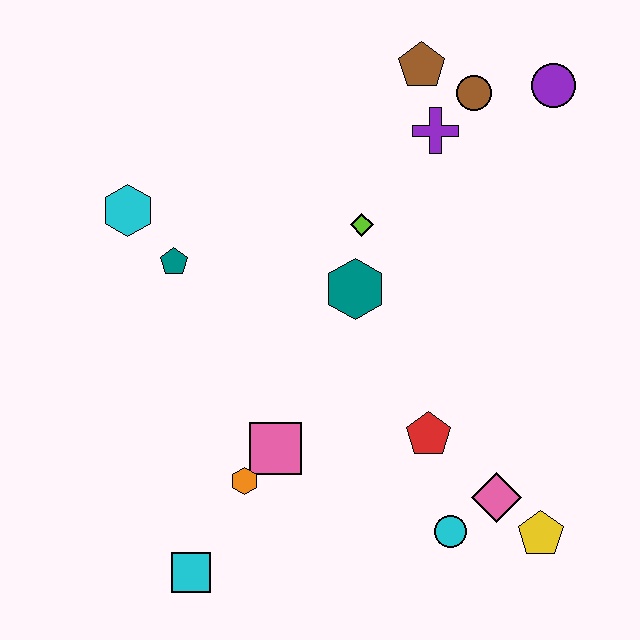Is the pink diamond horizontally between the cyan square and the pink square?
No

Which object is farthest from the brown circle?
The cyan square is farthest from the brown circle.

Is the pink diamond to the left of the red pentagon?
No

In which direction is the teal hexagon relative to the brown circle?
The teal hexagon is below the brown circle.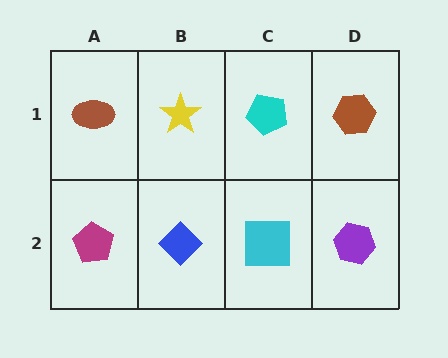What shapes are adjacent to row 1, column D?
A purple hexagon (row 2, column D), a cyan pentagon (row 1, column C).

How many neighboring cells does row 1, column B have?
3.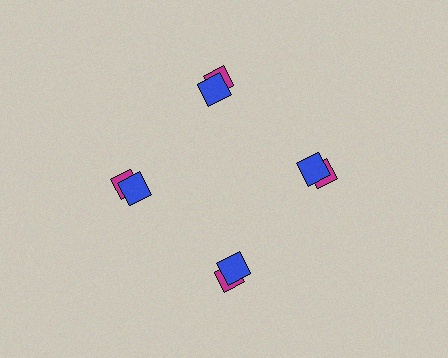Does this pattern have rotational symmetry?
Yes, this pattern has 4-fold rotational symmetry. It looks the same after rotating 90 degrees around the center.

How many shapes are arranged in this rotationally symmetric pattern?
There are 8 shapes, arranged in 4 groups of 2.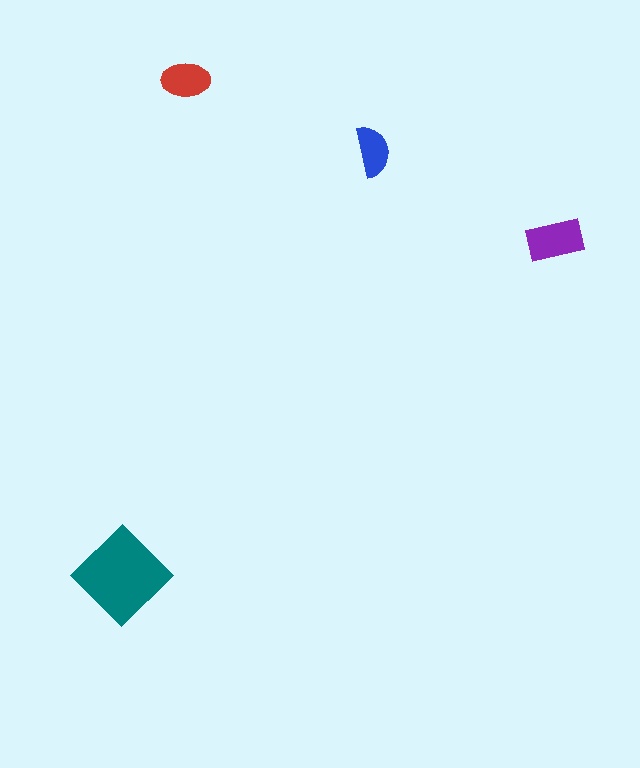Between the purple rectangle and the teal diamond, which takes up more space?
The teal diamond.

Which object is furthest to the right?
The purple rectangle is rightmost.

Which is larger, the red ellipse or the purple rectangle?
The purple rectangle.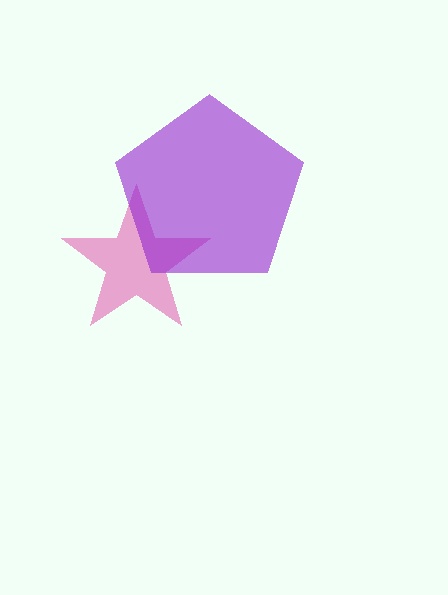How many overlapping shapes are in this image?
There are 2 overlapping shapes in the image.